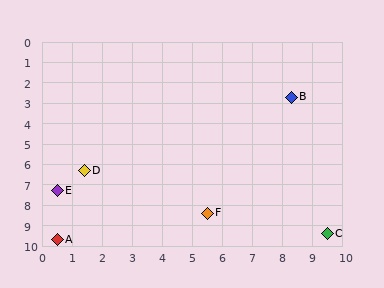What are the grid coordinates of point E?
Point E is at approximately (0.5, 7.3).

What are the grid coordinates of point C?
Point C is at approximately (9.5, 9.4).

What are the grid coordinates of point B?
Point B is at approximately (8.3, 2.7).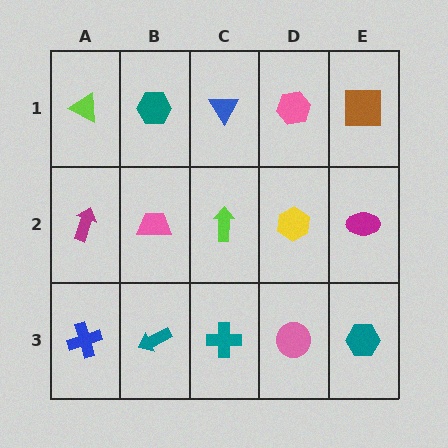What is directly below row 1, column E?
A magenta ellipse.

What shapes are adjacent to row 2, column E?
A brown square (row 1, column E), a teal hexagon (row 3, column E), a yellow hexagon (row 2, column D).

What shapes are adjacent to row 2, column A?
A lime triangle (row 1, column A), a blue cross (row 3, column A), a pink trapezoid (row 2, column B).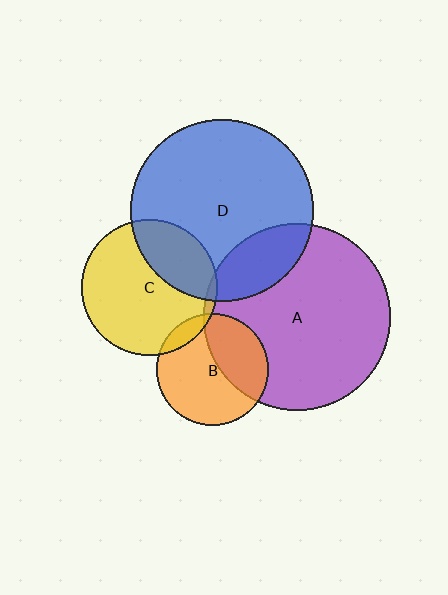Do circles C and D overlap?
Yes.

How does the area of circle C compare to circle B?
Approximately 1.5 times.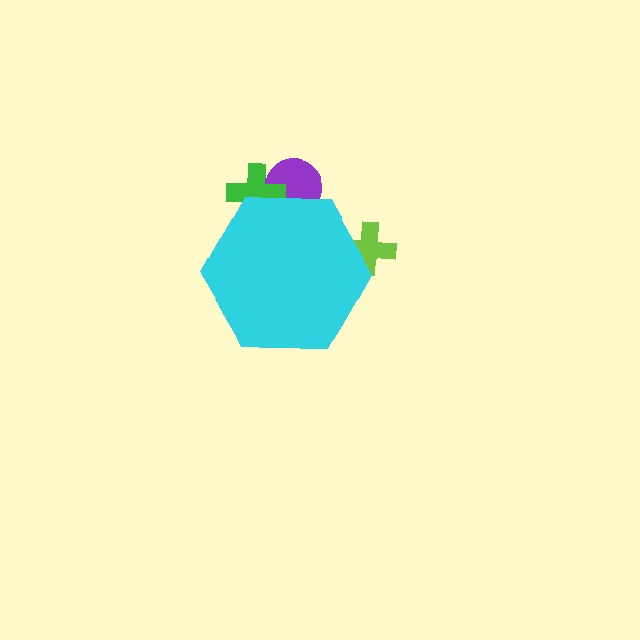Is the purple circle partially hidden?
Yes, the purple circle is partially hidden behind the cyan hexagon.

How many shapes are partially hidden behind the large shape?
3 shapes are partially hidden.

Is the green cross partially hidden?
Yes, the green cross is partially hidden behind the cyan hexagon.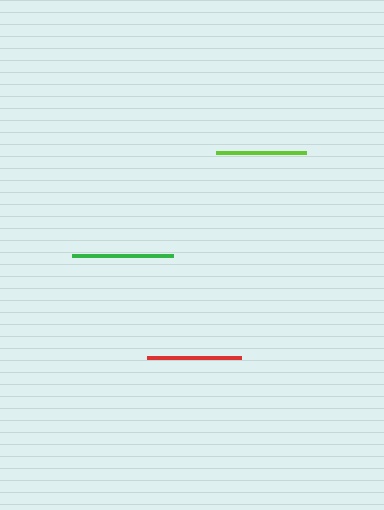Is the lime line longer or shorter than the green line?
The green line is longer than the lime line.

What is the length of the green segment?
The green segment is approximately 100 pixels long.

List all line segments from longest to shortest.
From longest to shortest: green, red, lime.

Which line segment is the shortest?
The lime line is the shortest at approximately 89 pixels.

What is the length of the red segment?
The red segment is approximately 94 pixels long.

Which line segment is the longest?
The green line is the longest at approximately 100 pixels.